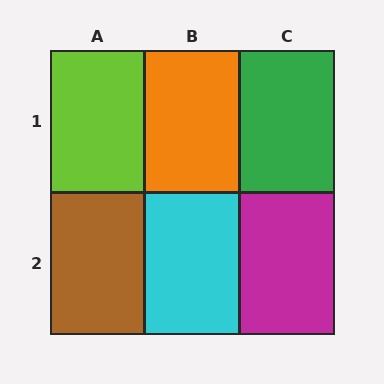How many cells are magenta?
1 cell is magenta.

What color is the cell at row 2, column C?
Magenta.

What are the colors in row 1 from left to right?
Lime, orange, green.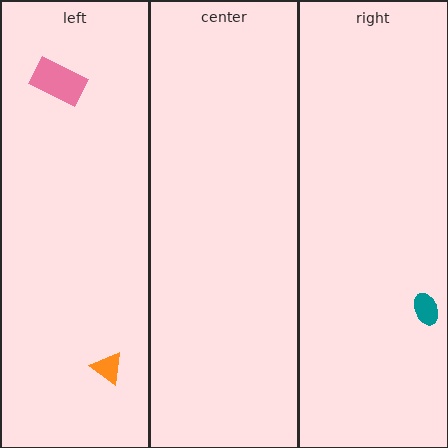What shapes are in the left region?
The orange triangle, the pink rectangle.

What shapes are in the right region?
The teal ellipse.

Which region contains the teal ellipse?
The right region.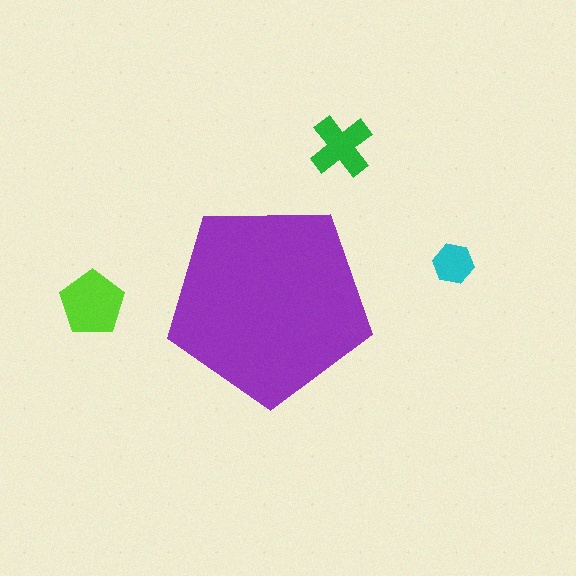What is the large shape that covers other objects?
A purple pentagon.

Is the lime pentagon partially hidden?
No, the lime pentagon is fully visible.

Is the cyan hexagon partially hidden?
No, the cyan hexagon is fully visible.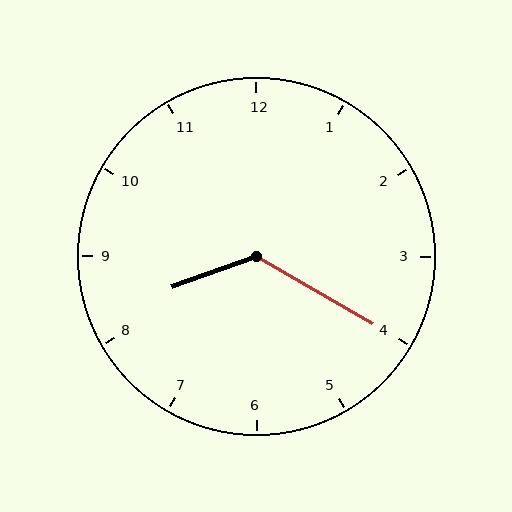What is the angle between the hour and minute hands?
Approximately 130 degrees.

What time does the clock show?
8:20.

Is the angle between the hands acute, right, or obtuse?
It is obtuse.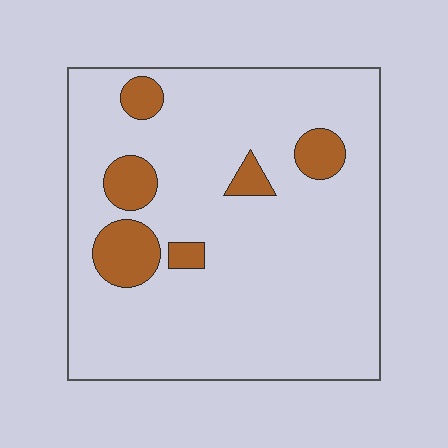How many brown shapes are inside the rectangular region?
6.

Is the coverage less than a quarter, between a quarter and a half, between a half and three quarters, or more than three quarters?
Less than a quarter.